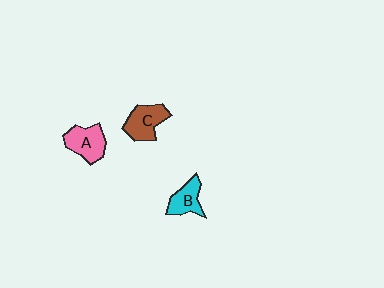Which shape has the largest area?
Shape A (pink).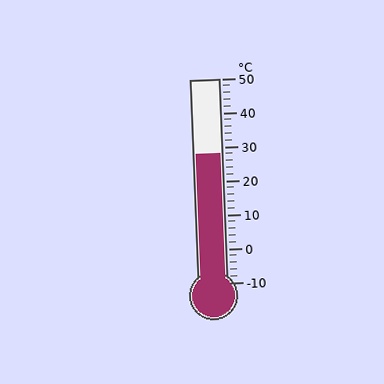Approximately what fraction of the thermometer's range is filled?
The thermometer is filled to approximately 65% of its range.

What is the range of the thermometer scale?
The thermometer scale ranges from -10°C to 50°C.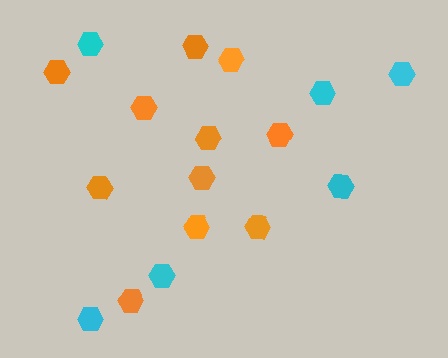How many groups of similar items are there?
There are 2 groups: one group of orange hexagons (11) and one group of cyan hexagons (6).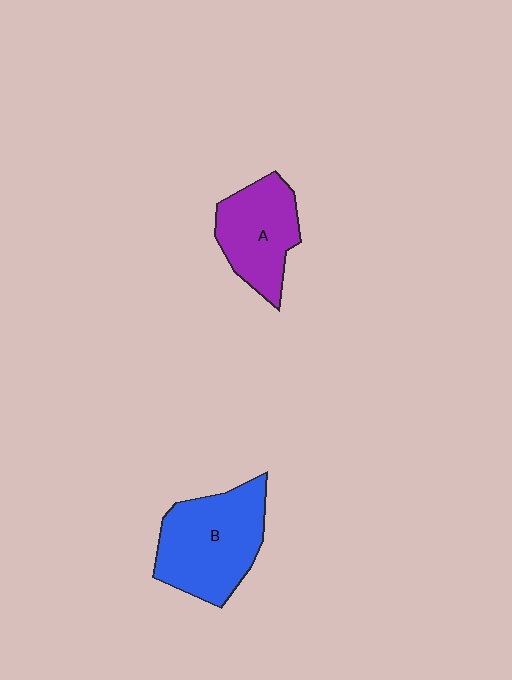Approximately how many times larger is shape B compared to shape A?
Approximately 1.3 times.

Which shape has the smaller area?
Shape A (purple).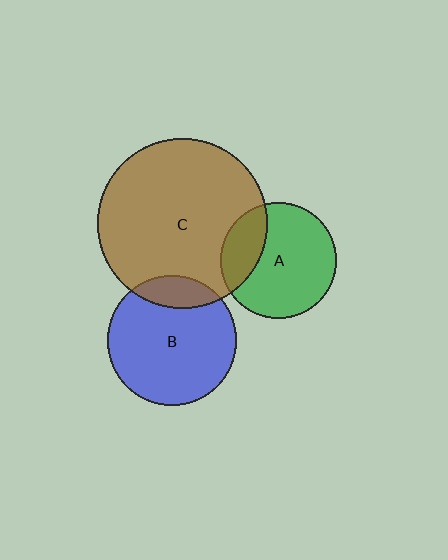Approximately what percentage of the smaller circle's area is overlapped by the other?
Approximately 15%.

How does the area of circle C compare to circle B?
Approximately 1.7 times.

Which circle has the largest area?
Circle C (brown).